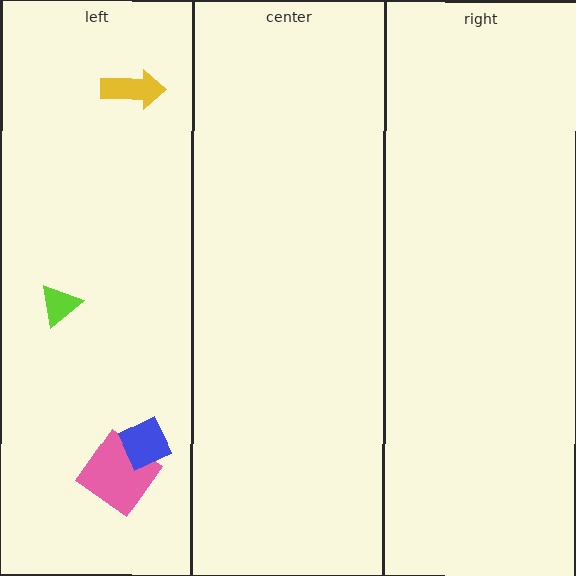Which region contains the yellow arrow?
The left region.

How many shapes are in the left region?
4.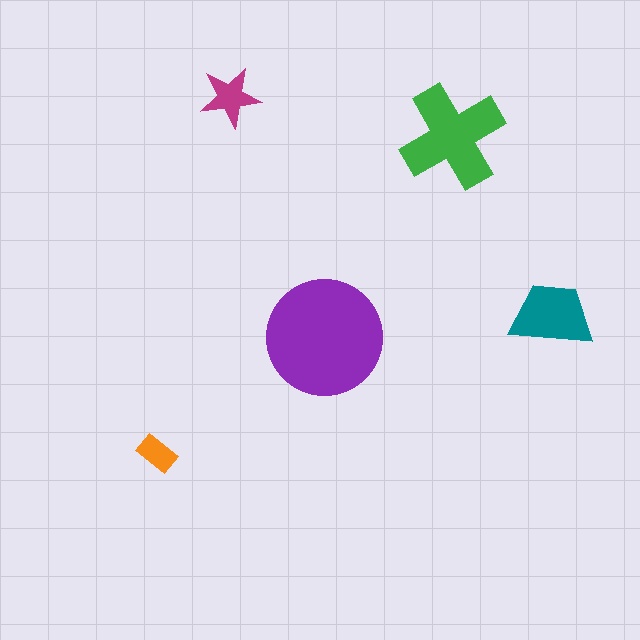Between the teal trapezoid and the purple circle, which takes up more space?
The purple circle.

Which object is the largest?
The purple circle.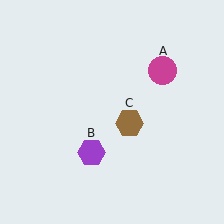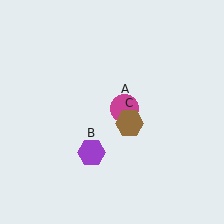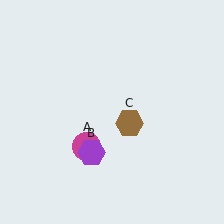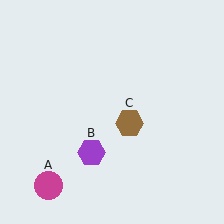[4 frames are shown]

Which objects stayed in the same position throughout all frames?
Purple hexagon (object B) and brown hexagon (object C) remained stationary.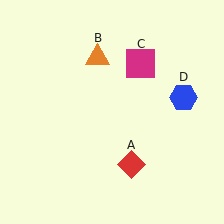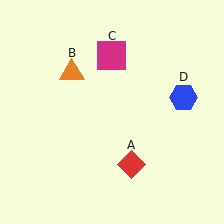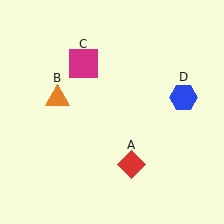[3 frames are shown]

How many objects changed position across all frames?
2 objects changed position: orange triangle (object B), magenta square (object C).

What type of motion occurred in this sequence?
The orange triangle (object B), magenta square (object C) rotated counterclockwise around the center of the scene.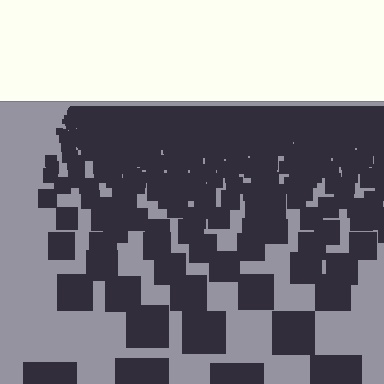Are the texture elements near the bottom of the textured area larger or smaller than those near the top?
Larger. Near the bottom, elements are closer to the viewer and appear at a bigger on-screen size.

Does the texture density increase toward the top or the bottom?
Density increases toward the top.